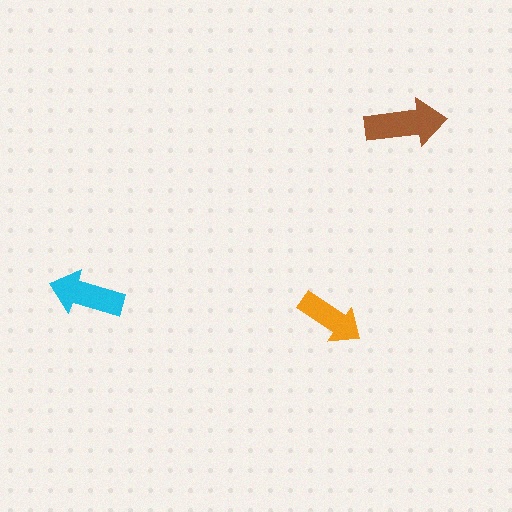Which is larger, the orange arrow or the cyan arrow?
The cyan one.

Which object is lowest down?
The orange arrow is bottommost.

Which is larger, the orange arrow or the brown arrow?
The brown one.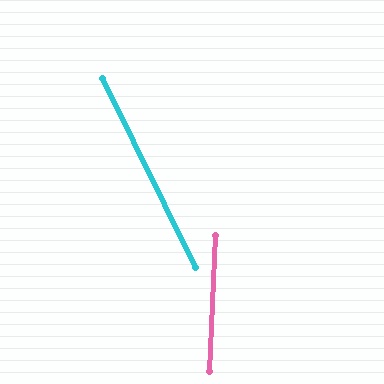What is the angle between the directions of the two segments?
Approximately 29 degrees.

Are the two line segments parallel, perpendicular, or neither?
Neither parallel nor perpendicular — they differ by about 29°.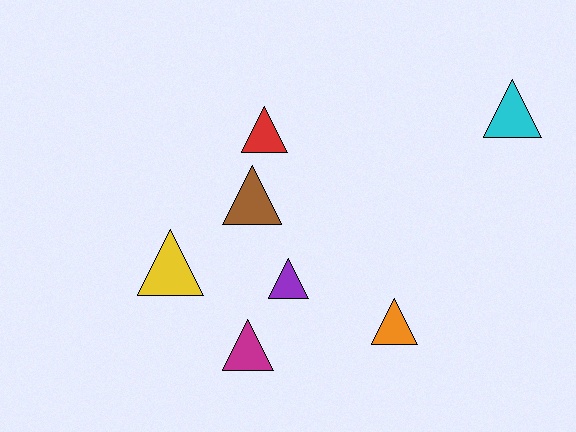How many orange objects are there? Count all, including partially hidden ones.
There is 1 orange object.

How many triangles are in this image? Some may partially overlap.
There are 7 triangles.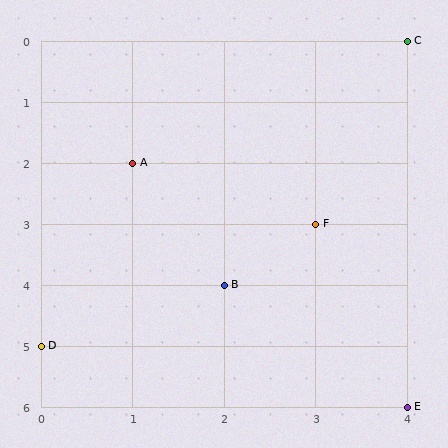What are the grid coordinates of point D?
Point D is at grid coordinates (0, 5).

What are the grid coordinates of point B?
Point B is at grid coordinates (2, 4).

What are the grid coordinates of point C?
Point C is at grid coordinates (4, 0).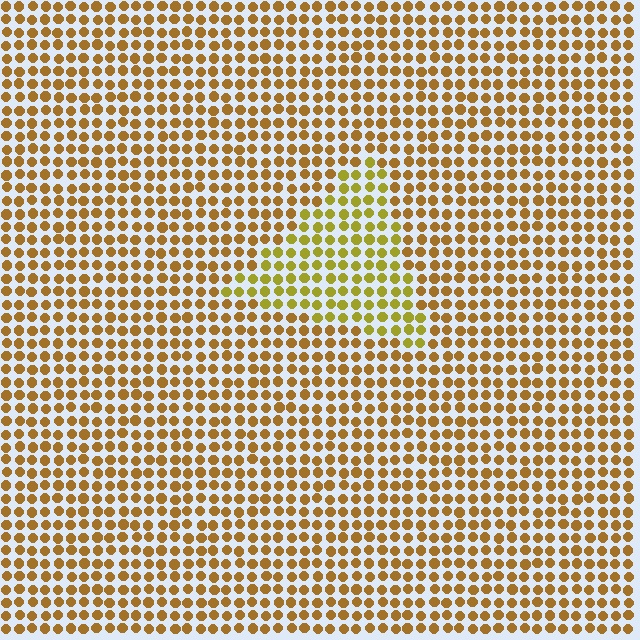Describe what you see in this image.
The image is filled with small brown elements in a uniform arrangement. A triangle-shaped region is visible where the elements are tinted to a slightly different hue, forming a subtle color boundary.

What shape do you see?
I see a triangle.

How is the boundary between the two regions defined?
The boundary is defined purely by a slight shift in hue (about 25 degrees). Spacing, size, and orientation are identical on both sides.